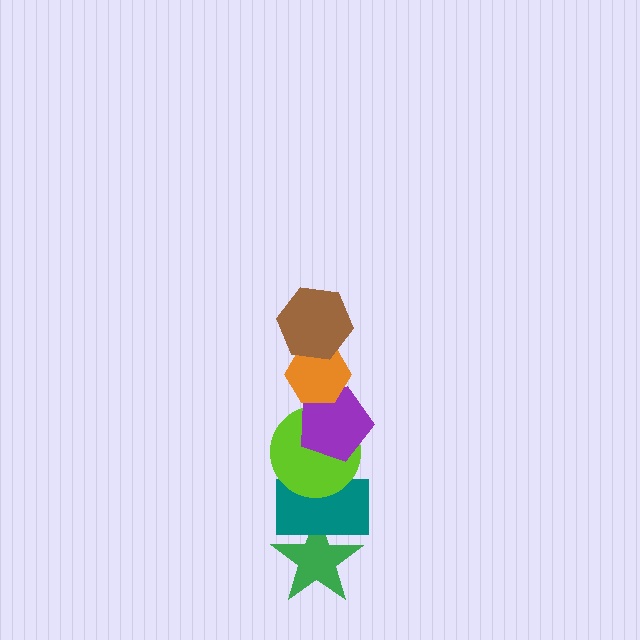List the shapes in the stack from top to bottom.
From top to bottom: the brown hexagon, the orange hexagon, the purple pentagon, the lime circle, the teal rectangle, the green star.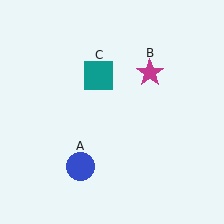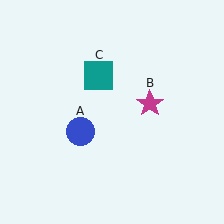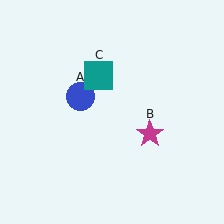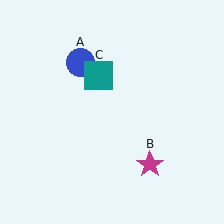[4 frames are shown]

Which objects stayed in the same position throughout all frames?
Teal square (object C) remained stationary.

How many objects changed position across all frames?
2 objects changed position: blue circle (object A), magenta star (object B).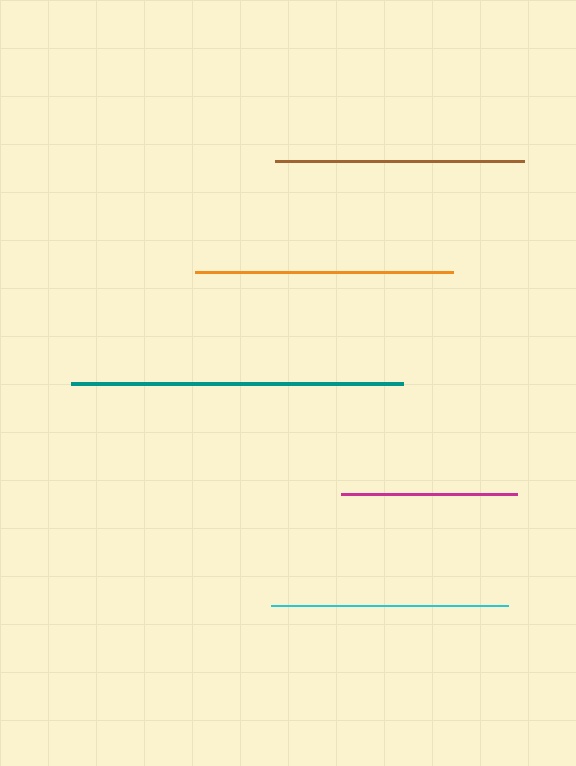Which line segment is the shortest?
The magenta line is the shortest at approximately 176 pixels.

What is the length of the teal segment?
The teal segment is approximately 332 pixels long.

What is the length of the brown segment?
The brown segment is approximately 249 pixels long.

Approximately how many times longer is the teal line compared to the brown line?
The teal line is approximately 1.3 times the length of the brown line.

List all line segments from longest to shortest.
From longest to shortest: teal, orange, brown, cyan, magenta.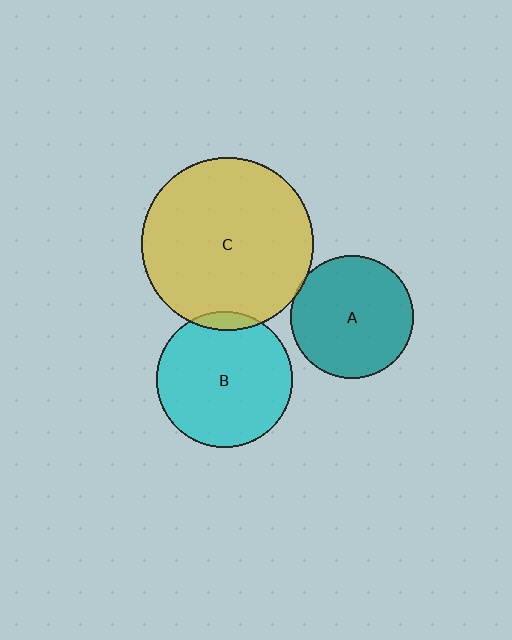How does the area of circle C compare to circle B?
Approximately 1.6 times.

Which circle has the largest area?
Circle C (yellow).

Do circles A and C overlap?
Yes.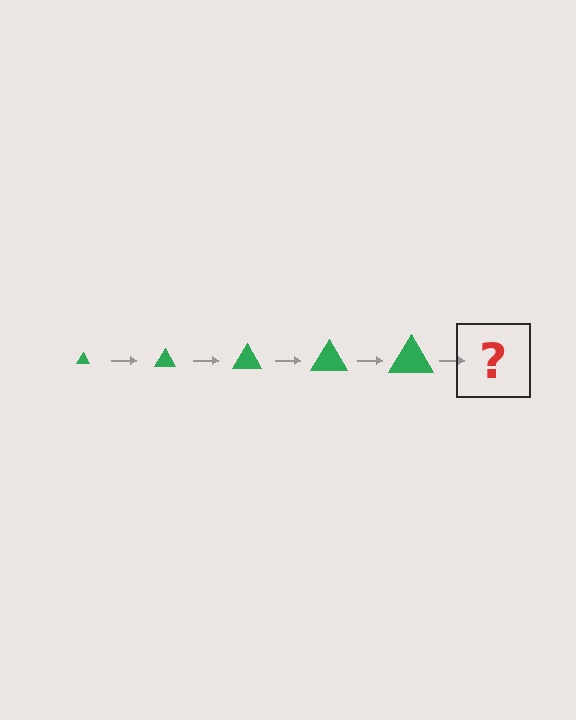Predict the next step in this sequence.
The next step is a green triangle, larger than the previous one.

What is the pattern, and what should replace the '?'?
The pattern is that the triangle gets progressively larger each step. The '?' should be a green triangle, larger than the previous one.